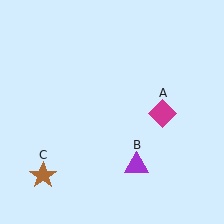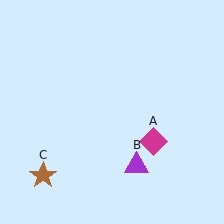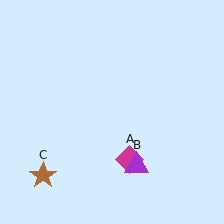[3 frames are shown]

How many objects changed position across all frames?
1 object changed position: magenta diamond (object A).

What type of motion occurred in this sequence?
The magenta diamond (object A) rotated clockwise around the center of the scene.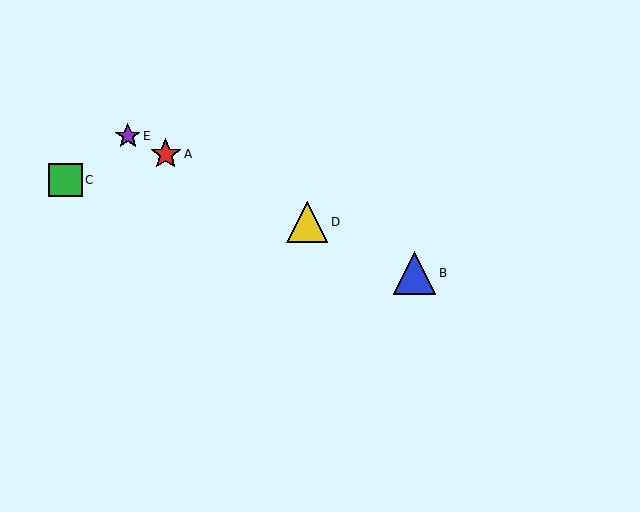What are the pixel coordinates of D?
Object D is at (307, 222).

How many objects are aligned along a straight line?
4 objects (A, B, D, E) are aligned along a straight line.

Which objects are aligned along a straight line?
Objects A, B, D, E are aligned along a straight line.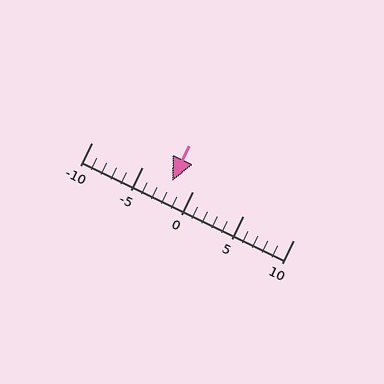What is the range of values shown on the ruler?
The ruler shows values from -10 to 10.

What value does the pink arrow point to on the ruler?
The pink arrow points to approximately -2.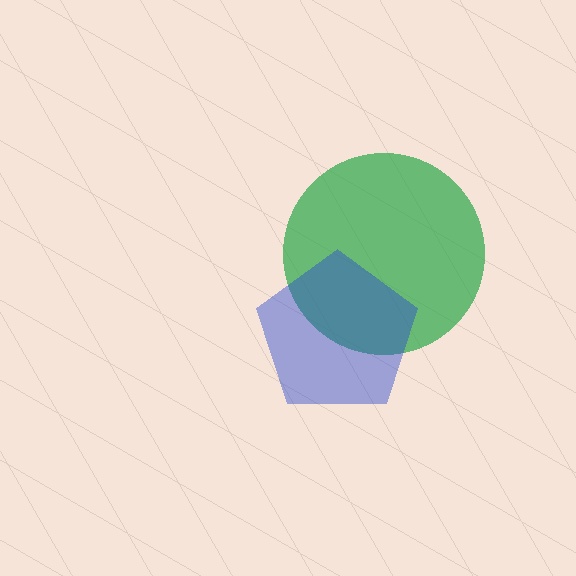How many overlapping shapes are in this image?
There are 2 overlapping shapes in the image.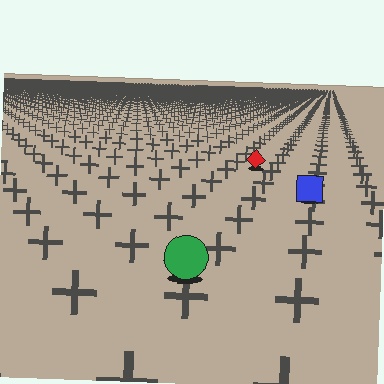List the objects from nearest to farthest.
From nearest to farthest: the green circle, the blue square, the red diamond.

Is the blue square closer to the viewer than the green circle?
No. The green circle is closer — you can tell from the texture gradient: the ground texture is coarser near it.